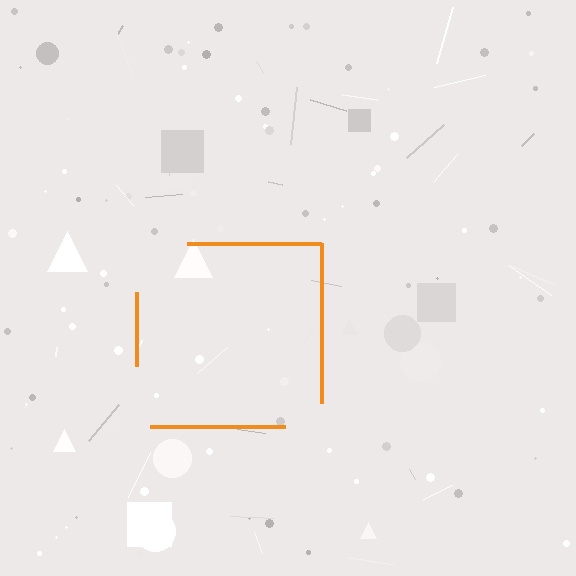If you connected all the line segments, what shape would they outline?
They would outline a square.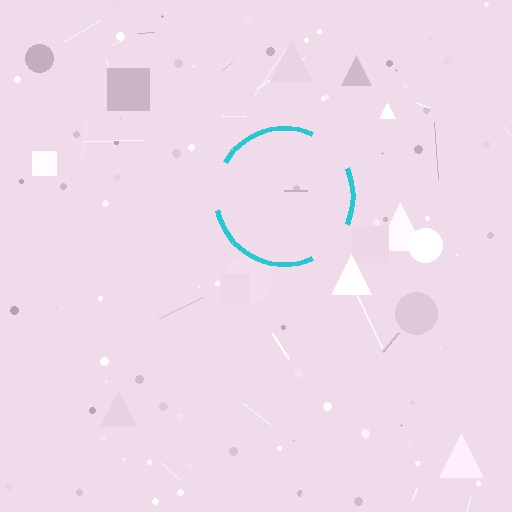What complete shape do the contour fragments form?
The contour fragments form a circle.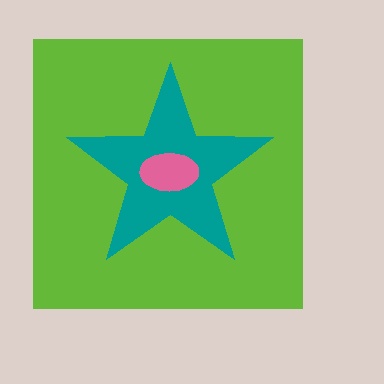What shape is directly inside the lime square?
The teal star.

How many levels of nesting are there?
3.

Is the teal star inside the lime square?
Yes.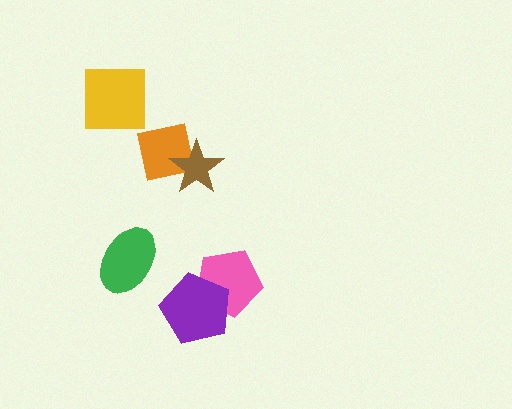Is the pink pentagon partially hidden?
Yes, it is partially covered by another shape.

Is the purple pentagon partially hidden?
No, no other shape covers it.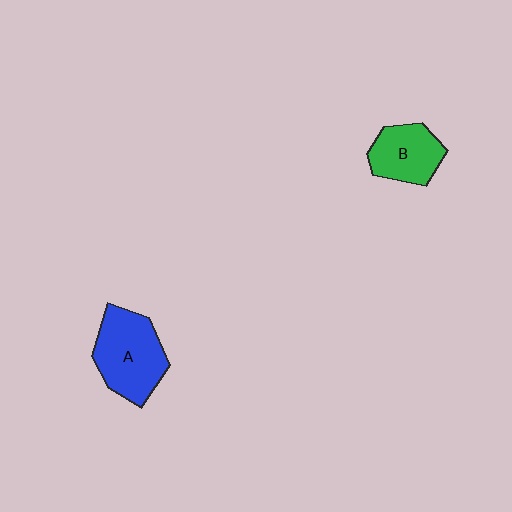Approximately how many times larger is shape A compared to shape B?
Approximately 1.4 times.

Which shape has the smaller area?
Shape B (green).